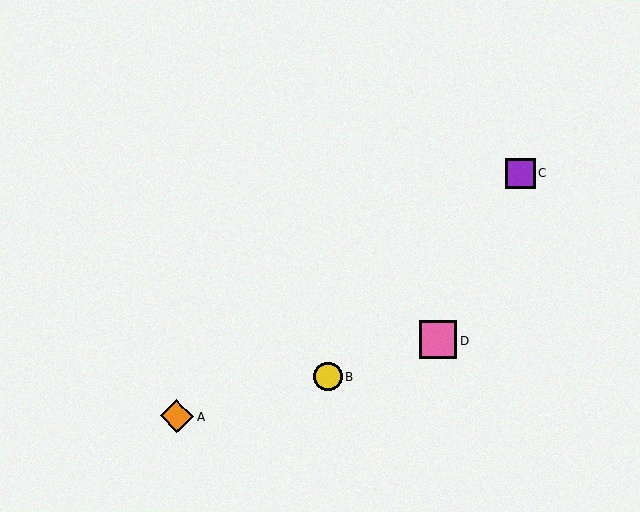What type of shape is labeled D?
Shape D is a pink square.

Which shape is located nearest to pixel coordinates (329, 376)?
The yellow circle (labeled B) at (328, 377) is nearest to that location.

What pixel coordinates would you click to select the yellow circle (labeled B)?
Click at (328, 377) to select the yellow circle B.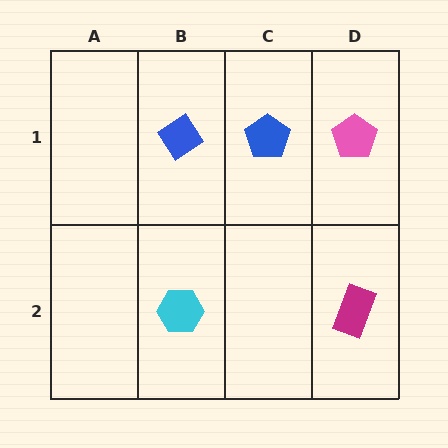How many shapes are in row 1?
3 shapes.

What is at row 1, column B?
A blue diamond.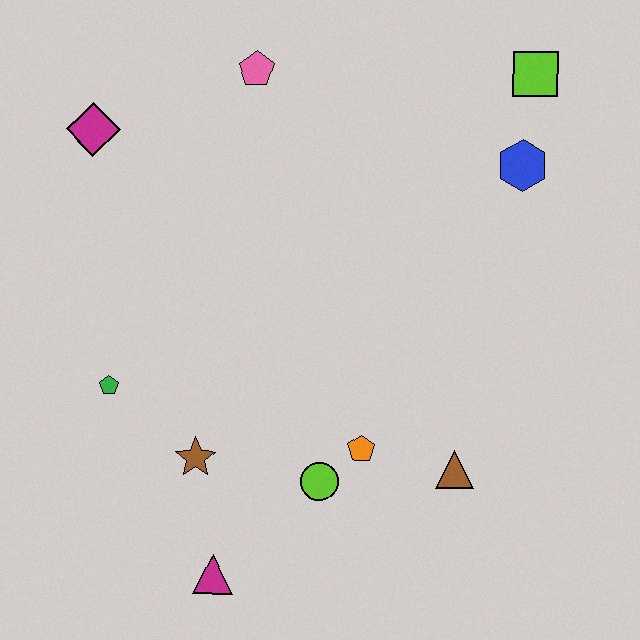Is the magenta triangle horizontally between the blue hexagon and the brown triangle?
No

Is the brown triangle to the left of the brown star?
No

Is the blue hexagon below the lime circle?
No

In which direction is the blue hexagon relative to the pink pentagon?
The blue hexagon is to the right of the pink pentagon.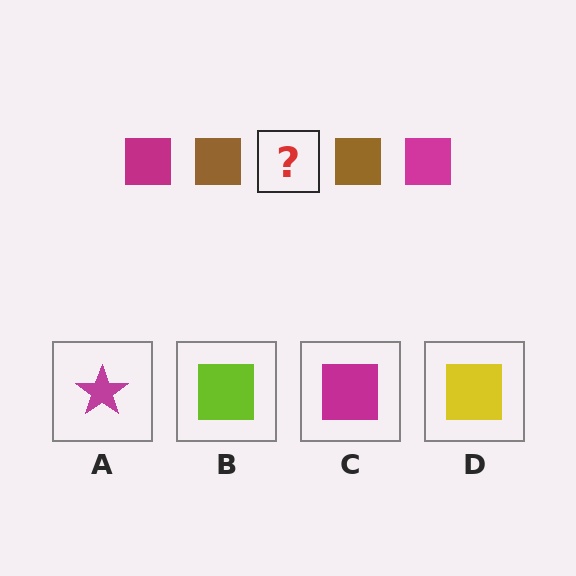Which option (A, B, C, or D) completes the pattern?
C.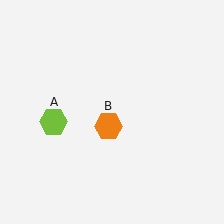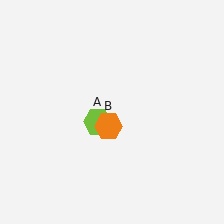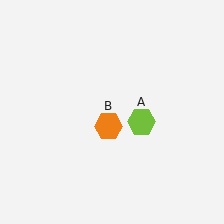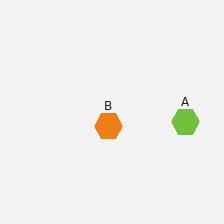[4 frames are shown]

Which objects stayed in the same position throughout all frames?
Orange hexagon (object B) remained stationary.